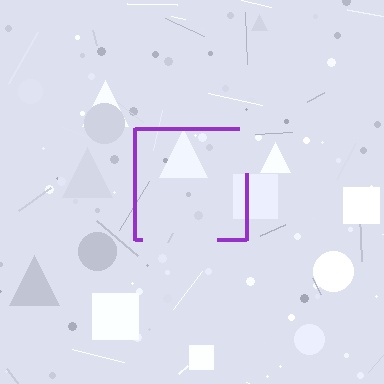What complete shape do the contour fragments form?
The contour fragments form a square.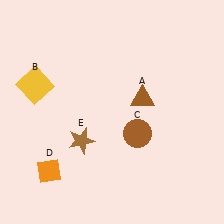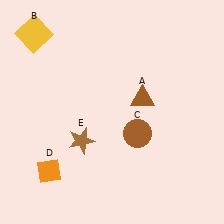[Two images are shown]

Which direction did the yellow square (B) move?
The yellow square (B) moved up.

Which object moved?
The yellow square (B) moved up.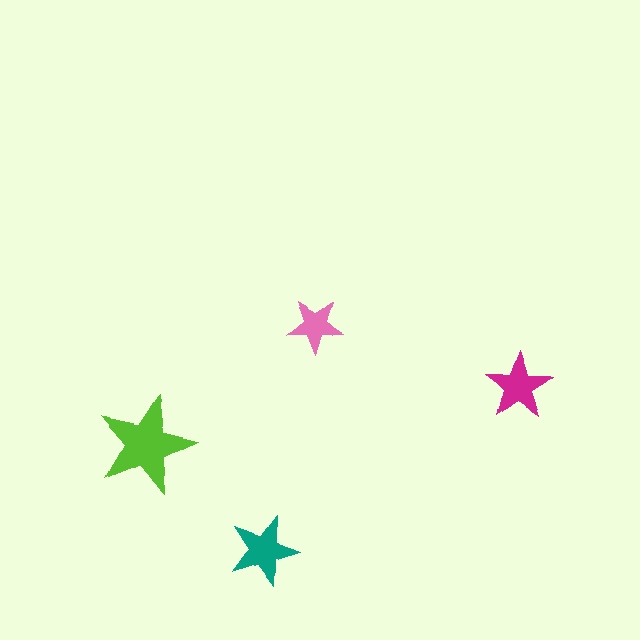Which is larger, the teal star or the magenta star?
The teal one.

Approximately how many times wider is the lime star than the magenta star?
About 1.5 times wider.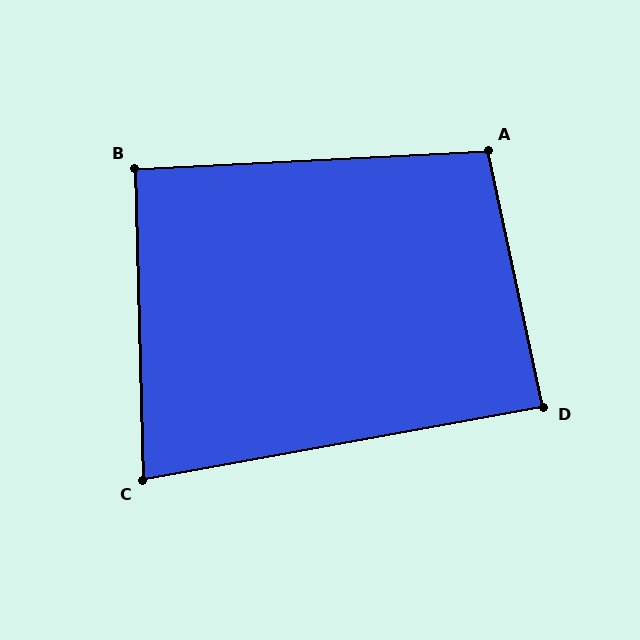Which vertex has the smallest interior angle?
C, at approximately 81 degrees.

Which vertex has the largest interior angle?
A, at approximately 99 degrees.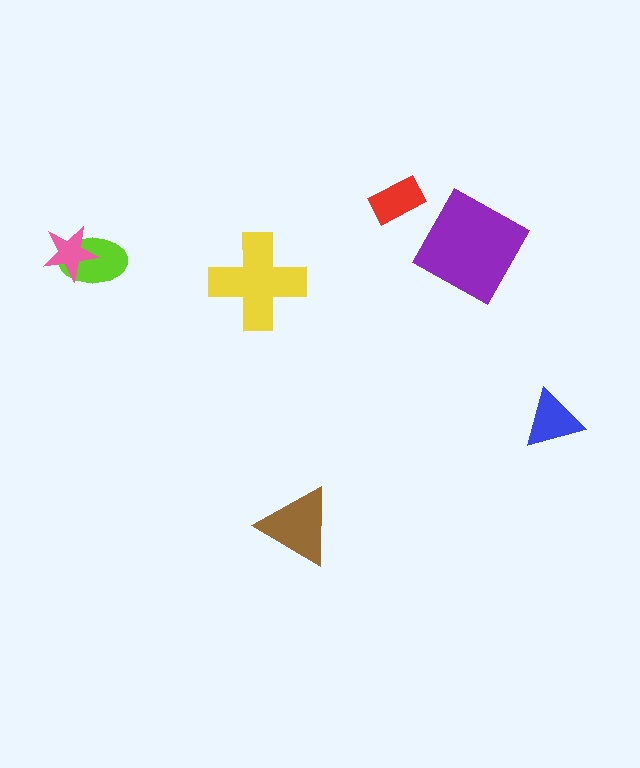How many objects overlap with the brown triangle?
0 objects overlap with the brown triangle.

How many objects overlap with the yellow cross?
0 objects overlap with the yellow cross.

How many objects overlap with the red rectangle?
0 objects overlap with the red rectangle.